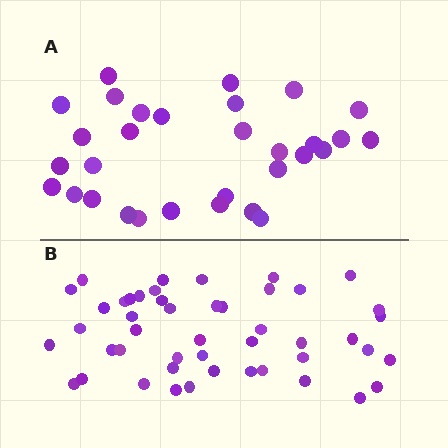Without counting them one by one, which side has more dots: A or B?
Region B (the bottom region) has more dots.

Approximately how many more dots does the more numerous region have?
Region B has approximately 15 more dots than region A.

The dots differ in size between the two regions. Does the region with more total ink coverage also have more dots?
No. Region A has more total ink coverage because its dots are larger, but region B actually contains more individual dots. Total area can be misleading — the number of items is what matters here.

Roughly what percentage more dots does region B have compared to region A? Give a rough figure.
About 50% more.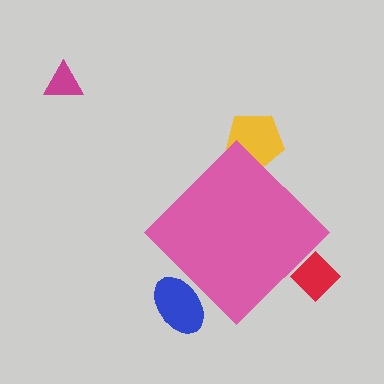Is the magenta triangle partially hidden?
No, the magenta triangle is fully visible.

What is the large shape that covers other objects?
A pink diamond.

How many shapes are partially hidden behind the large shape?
3 shapes are partially hidden.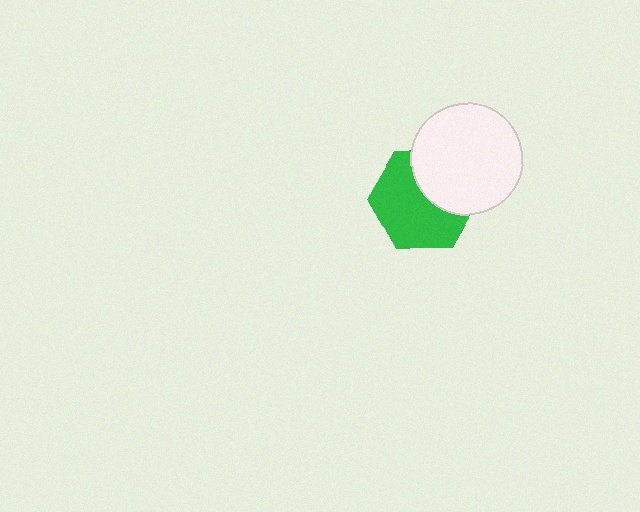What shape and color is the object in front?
The object in front is a white circle.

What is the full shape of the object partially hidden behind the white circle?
The partially hidden object is a green hexagon.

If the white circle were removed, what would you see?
You would see the complete green hexagon.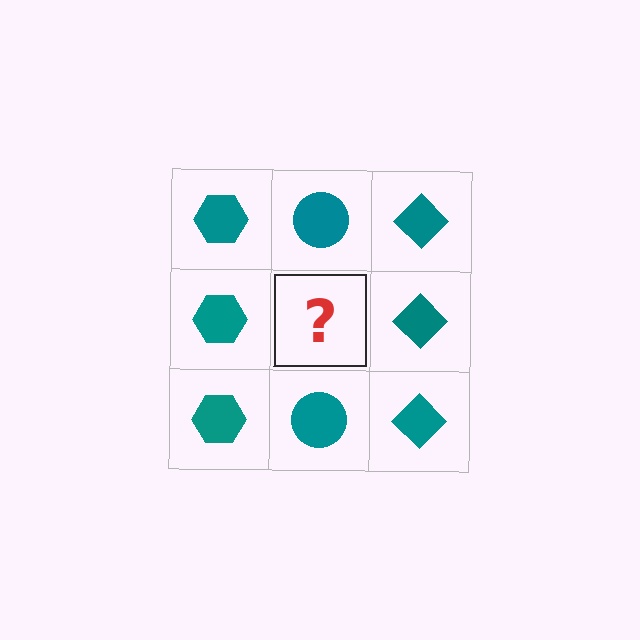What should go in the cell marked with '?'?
The missing cell should contain a teal circle.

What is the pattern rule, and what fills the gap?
The rule is that each column has a consistent shape. The gap should be filled with a teal circle.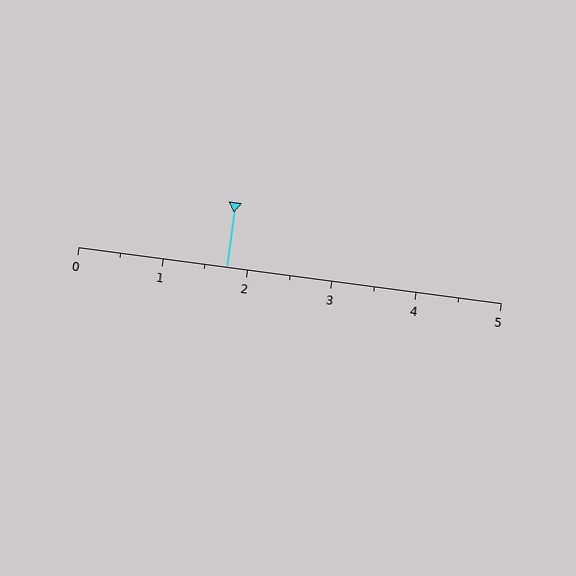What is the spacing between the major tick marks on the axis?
The major ticks are spaced 1 apart.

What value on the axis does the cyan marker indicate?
The marker indicates approximately 1.8.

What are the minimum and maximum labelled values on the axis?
The axis runs from 0 to 5.